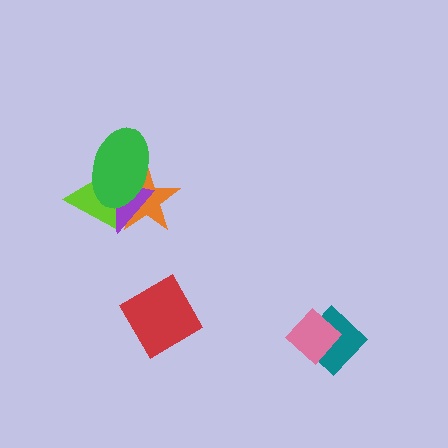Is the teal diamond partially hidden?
Yes, it is partially covered by another shape.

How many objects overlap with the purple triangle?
3 objects overlap with the purple triangle.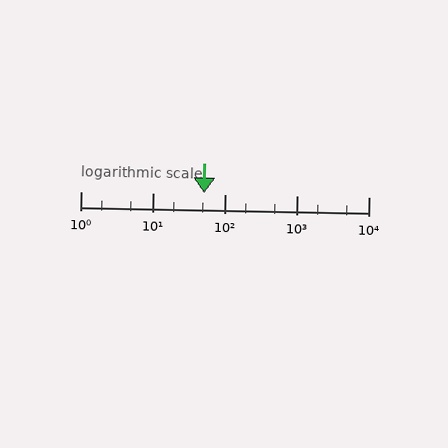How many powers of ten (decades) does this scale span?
The scale spans 4 decades, from 1 to 10000.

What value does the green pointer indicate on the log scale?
The pointer indicates approximately 52.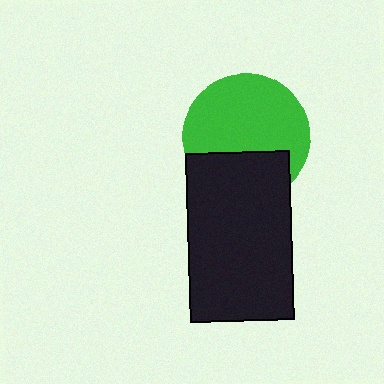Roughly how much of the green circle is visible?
Most of it is visible (roughly 67%).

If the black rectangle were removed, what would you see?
You would see the complete green circle.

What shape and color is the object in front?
The object in front is a black rectangle.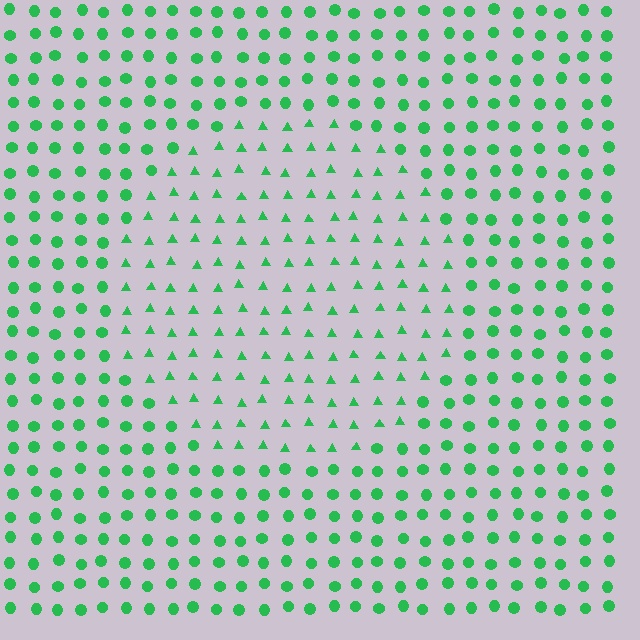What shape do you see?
I see a circle.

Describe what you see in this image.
The image is filled with small green elements arranged in a uniform grid. A circle-shaped region contains triangles, while the surrounding area contains circles. The boundary is defined purely by the change in element shape.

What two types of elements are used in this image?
The image uses triangles inside the circle region and circles outside it.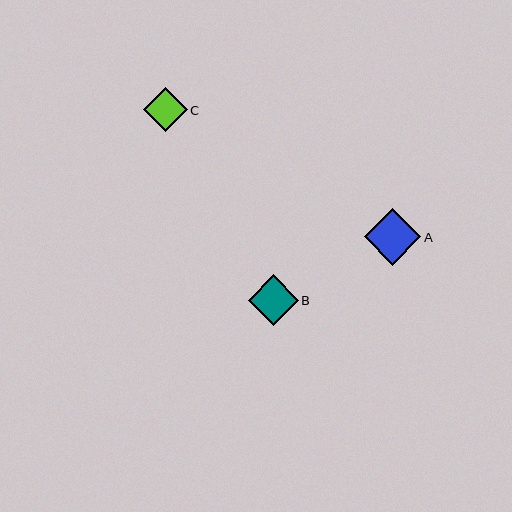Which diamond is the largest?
Diamond A is the largest with a size of approximately 56 pixels.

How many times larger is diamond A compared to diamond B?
Diamond A is approximately 1.1 times the size of diamond B.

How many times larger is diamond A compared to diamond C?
Diamond A is approximately 1.3 times the size of diamond C.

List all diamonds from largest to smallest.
From largest to smallest: A, B, C.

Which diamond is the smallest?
Diamond C is the smallest with a size of approximately 44 pixels.